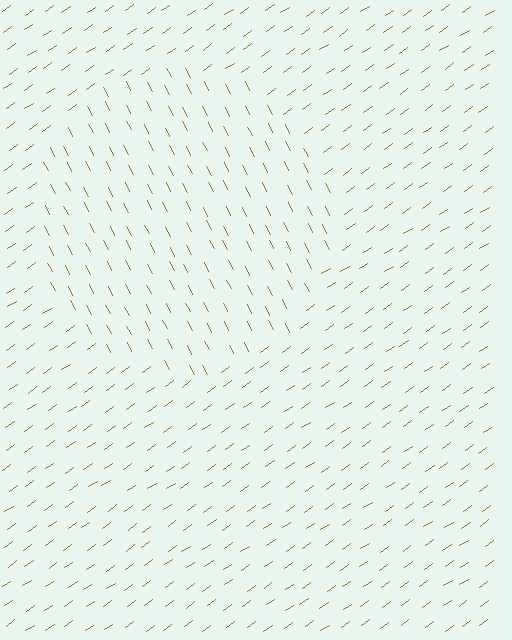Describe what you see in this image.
The image is filled with small brown line segments. A circle region in the image has lines oriented differently from the surrounding lines, creating a visible texture boundary.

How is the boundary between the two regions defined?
The boundary is defined purely by a change in line orientation (approximately 82 degrees difference). All lines are the same color and thickness.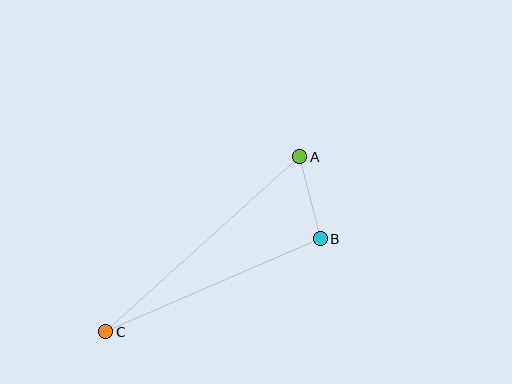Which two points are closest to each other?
Points A and B are closest to each other.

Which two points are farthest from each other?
Points A and C are farthest from each other.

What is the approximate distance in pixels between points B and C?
The distance between B and C is approximately 234 pixels.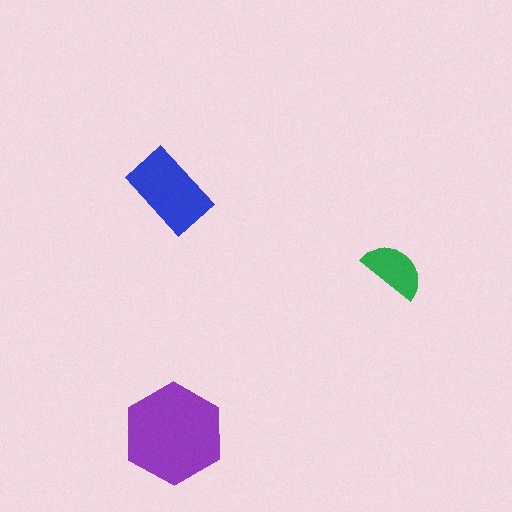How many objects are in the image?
There are 3 objects in the image.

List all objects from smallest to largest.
The green semicircle, the blue rectangle, the purple hexagon.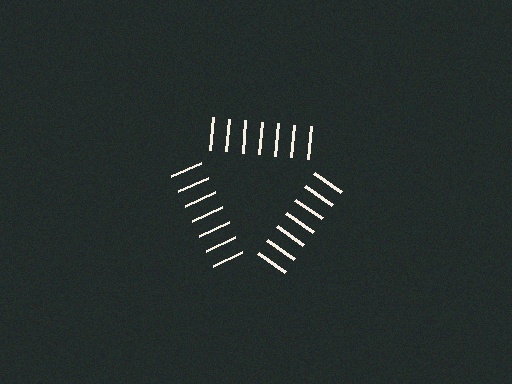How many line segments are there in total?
21 — 7 along each of the 3 edges.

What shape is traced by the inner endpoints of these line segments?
An illusory triangle — the line segments terminate on its edges but no continuous stroke is drawn.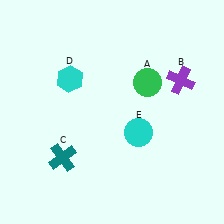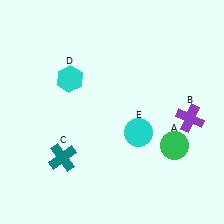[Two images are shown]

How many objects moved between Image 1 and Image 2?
2 objects moved between the two images.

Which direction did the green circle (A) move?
The green circle (A) moved down.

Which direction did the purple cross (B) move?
The purple cross (B) moved down.